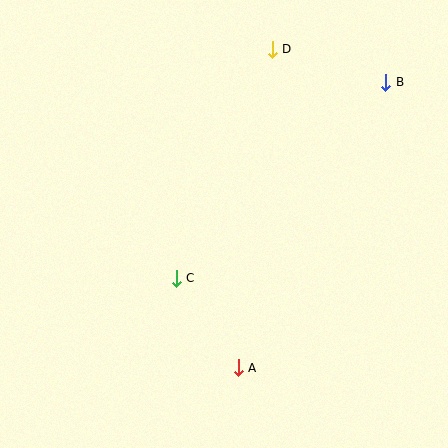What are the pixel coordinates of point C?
Point C is at (176, 278).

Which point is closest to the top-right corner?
Point B is closest to the top-right corner.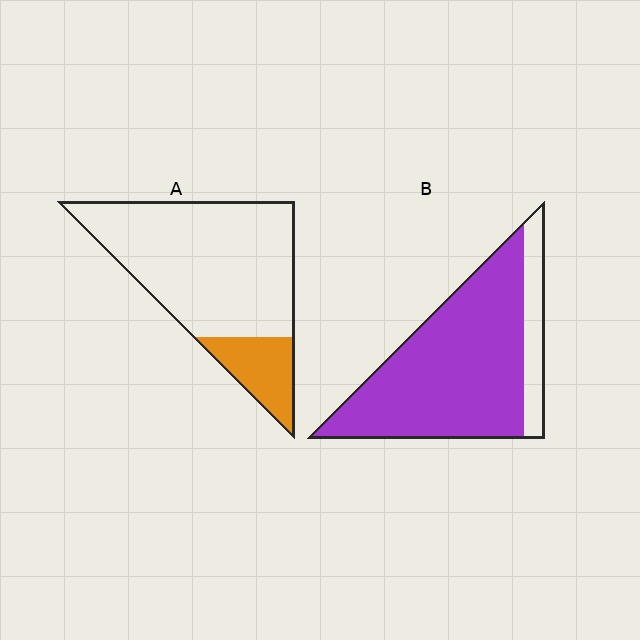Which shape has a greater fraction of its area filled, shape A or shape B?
Shape B.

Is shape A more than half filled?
No.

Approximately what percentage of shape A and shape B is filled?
A is approximately 20% and B is approximately 85%.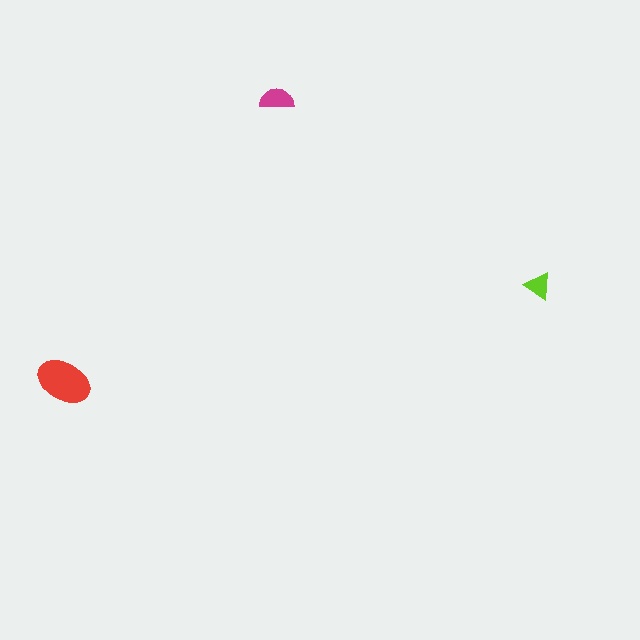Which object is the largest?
The red ellipse.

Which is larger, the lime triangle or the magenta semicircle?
The magenta semicircle.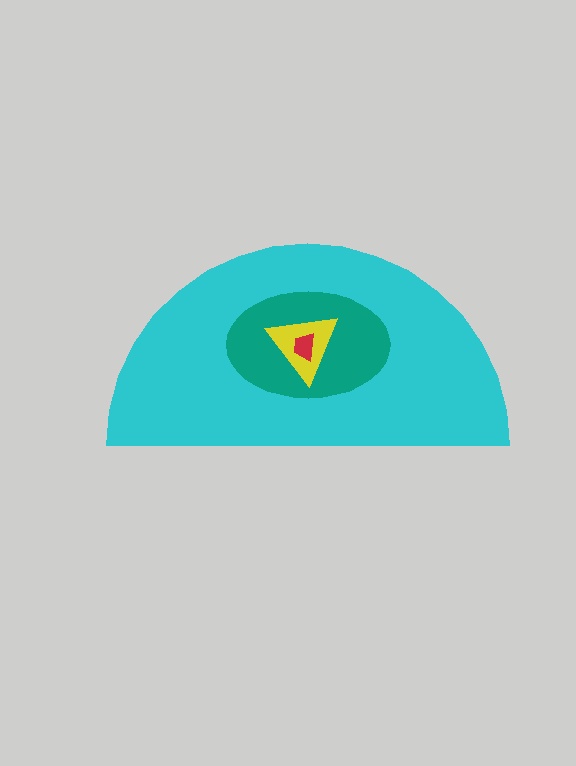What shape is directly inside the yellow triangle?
The red trapezoid.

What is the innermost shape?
The red trapezoid.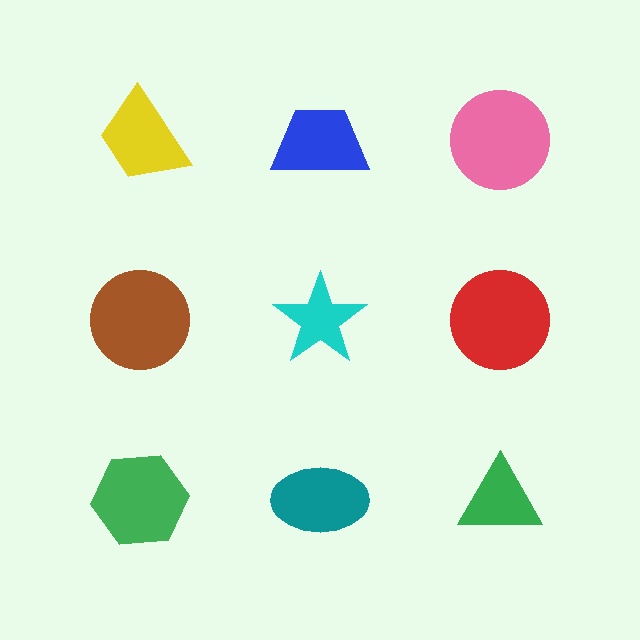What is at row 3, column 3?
A green triangle.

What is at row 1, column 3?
A pink circle.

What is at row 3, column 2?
A teal ellipse.